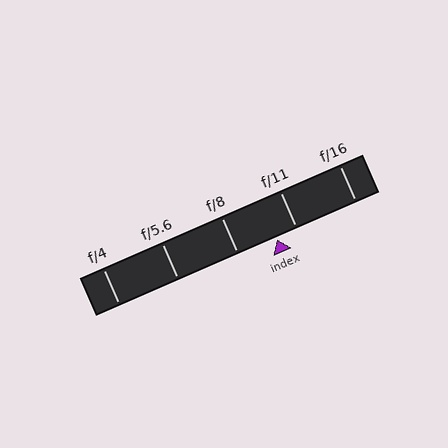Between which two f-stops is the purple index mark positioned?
The index mark is between f/8 and f/11.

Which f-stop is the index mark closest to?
The index mark is closest to f/11.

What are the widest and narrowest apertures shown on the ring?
The widest aperture shown is f/4 and the narrowest is f/16.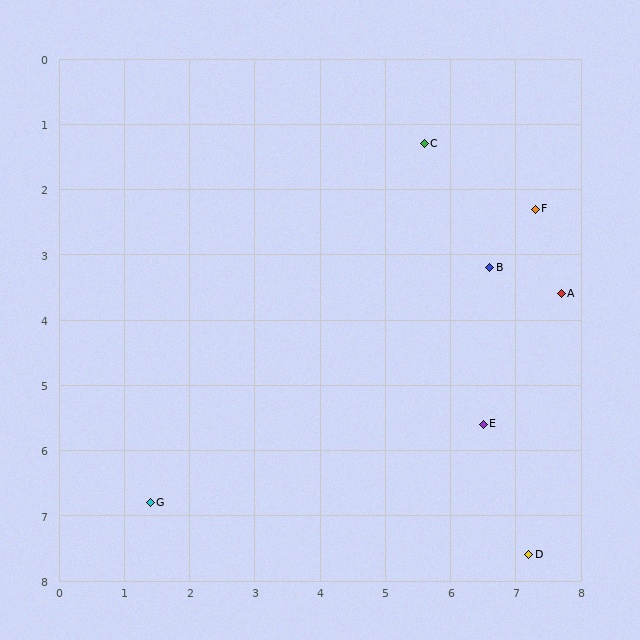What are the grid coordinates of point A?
Point A is at approximately (7.7, 3.6).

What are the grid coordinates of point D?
Point D is at approximately (7.2, 7.6).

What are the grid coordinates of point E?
Point E is at approximately (6.5, 5.6).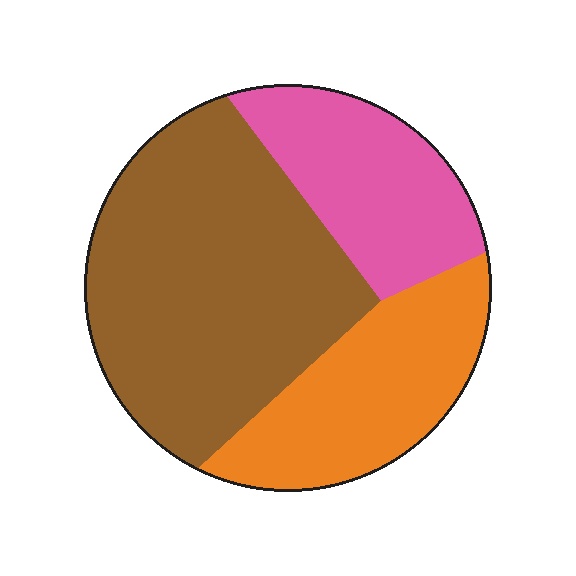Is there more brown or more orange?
Brown.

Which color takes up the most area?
Brown, at roughly 50%.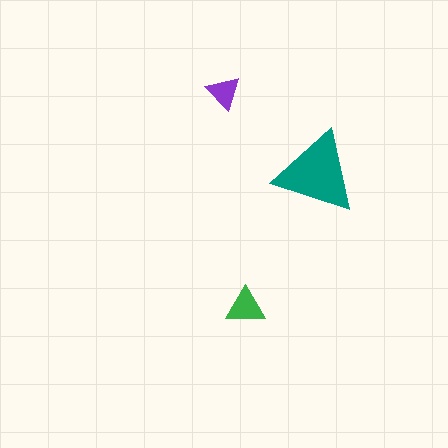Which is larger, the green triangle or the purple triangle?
The green one.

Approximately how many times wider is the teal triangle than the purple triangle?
About 2.5 times wider.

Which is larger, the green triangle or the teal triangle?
The teal one.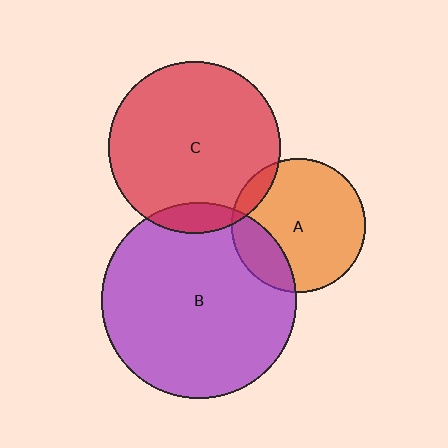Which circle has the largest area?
Circle B (purple).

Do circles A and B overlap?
Yes.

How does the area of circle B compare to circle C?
Approximately 1.3 times.